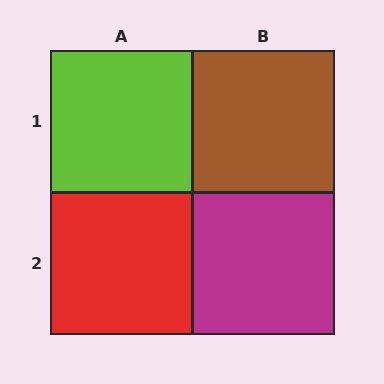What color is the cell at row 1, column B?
Brown.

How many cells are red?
1 cell is red.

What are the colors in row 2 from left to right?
Red, magenta.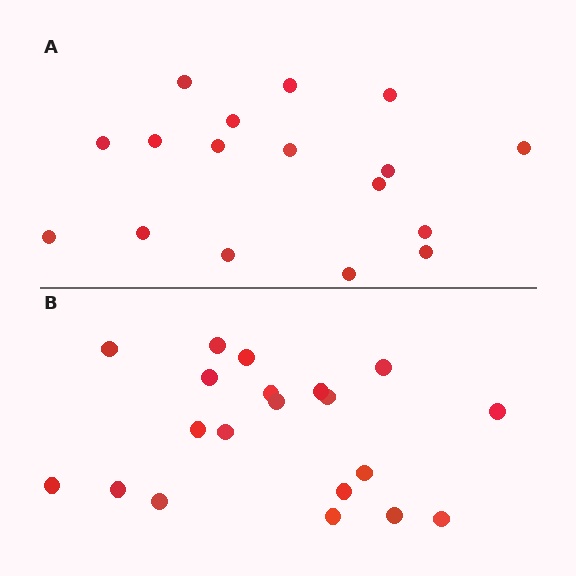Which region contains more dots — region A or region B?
Region B (the bottom region) has more dots.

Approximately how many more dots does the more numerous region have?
Region B has just a few more — roughly 2 or 3 more dots than region A.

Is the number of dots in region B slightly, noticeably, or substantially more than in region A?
Region B has only slightly more — the two regions are fairly close. The ratio is roughly 1.2 to 1.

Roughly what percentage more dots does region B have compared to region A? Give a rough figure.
About 20% more.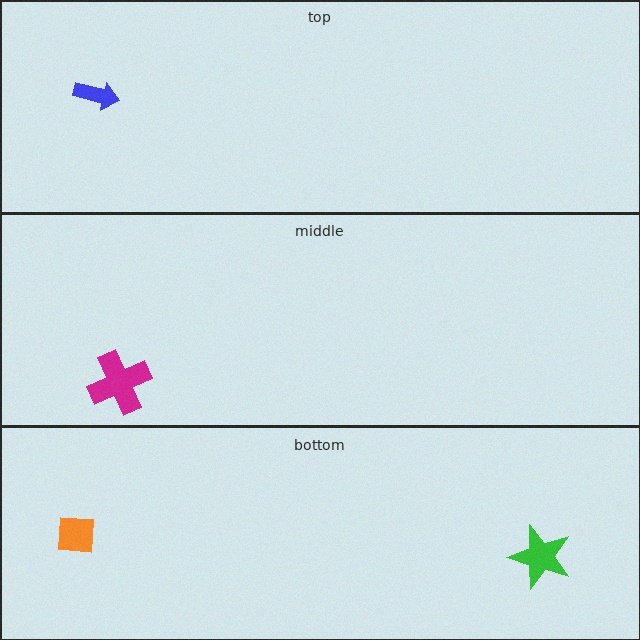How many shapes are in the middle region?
1.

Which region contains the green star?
The bottom region.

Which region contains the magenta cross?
The middle region.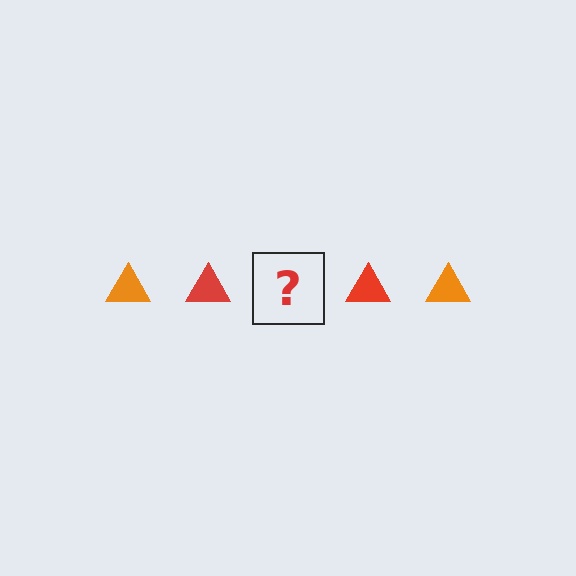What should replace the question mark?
The question mark should be replaced with an orange triangle.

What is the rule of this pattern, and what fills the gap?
The rule is that the pattern cycles through orange, red triangles. The gap should be filled with an orange triangle.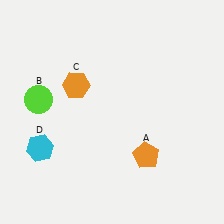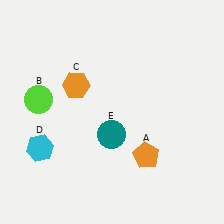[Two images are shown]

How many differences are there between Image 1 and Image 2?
There is 1 difference between the two images.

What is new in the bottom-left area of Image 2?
A teal circle (E) was added in the bottom-left area of Image 2.